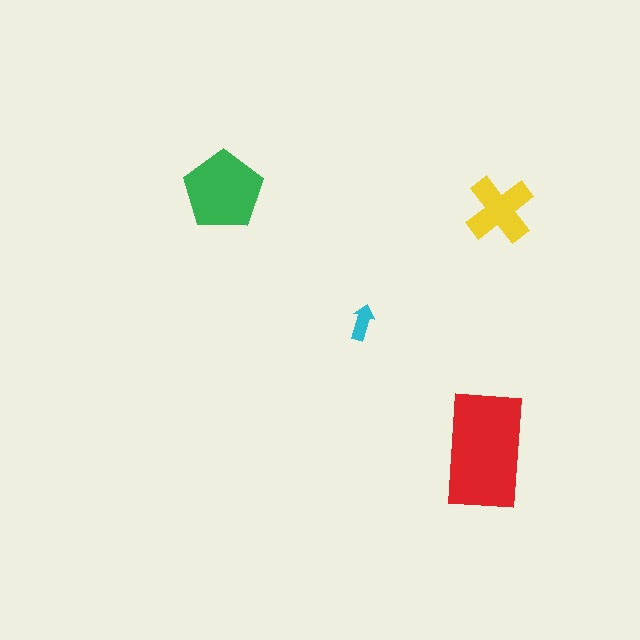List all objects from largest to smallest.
The red rectangle, the green pentagon, the yellow cross, the cyan arrow.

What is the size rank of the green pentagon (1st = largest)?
2nd.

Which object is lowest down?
The red rectangle is bottommost.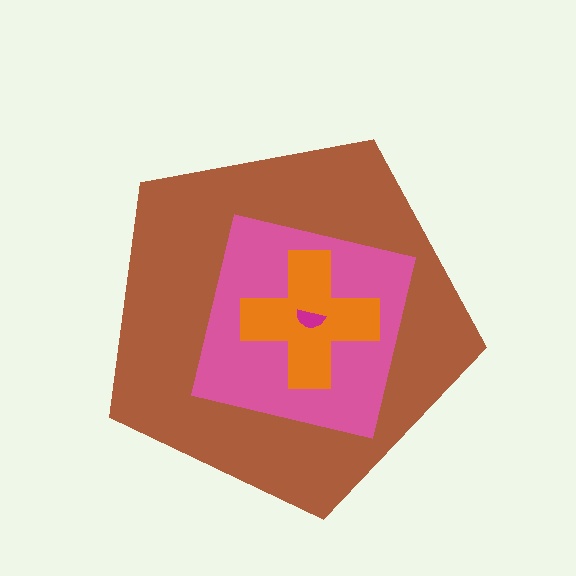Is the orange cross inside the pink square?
Yes.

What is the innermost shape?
The magenta semicircle.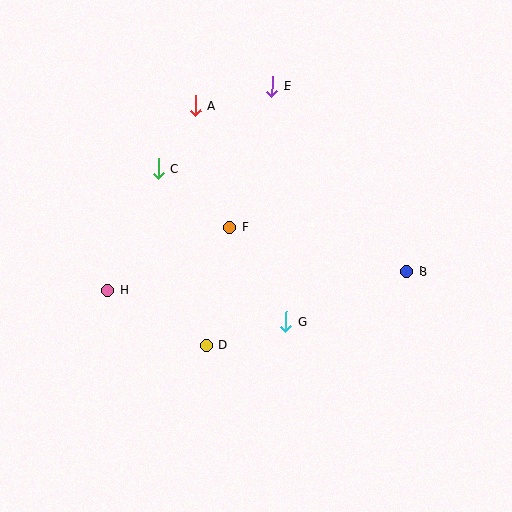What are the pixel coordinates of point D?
Point D is at (206, 345).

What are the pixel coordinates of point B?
Point B is at (407, 272).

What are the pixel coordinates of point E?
Point E is at (272, 86).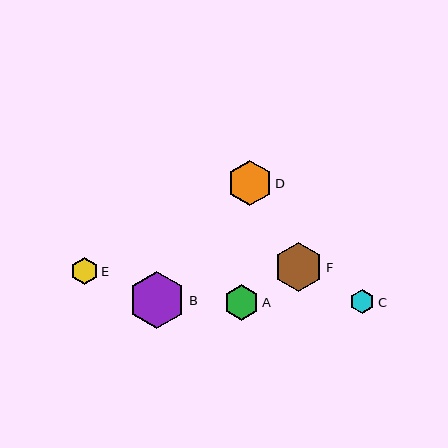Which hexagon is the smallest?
Hexagon C is the smallest with a size of approximately 24 pixels.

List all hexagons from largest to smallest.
From largest to smallest: B, F, D, A, E, C.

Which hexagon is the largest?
Hexagon B is the largest with a size of approximately 57 pixels.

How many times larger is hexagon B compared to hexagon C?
Hexagon B is approximately 2.3 times the size of hexagon C.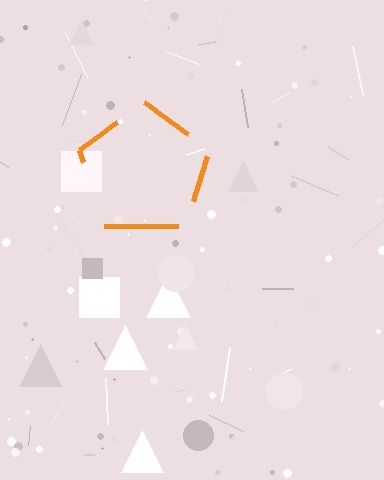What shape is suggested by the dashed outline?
The dashed outline suggests a pentagon.